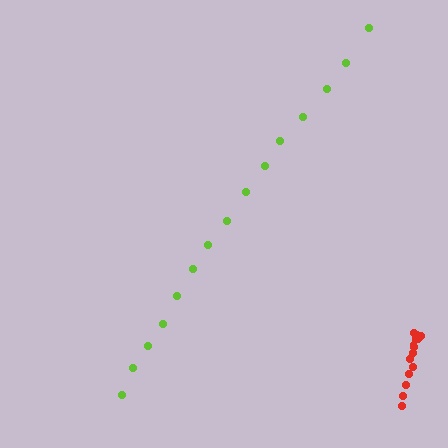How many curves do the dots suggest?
There are 2 distinct paths.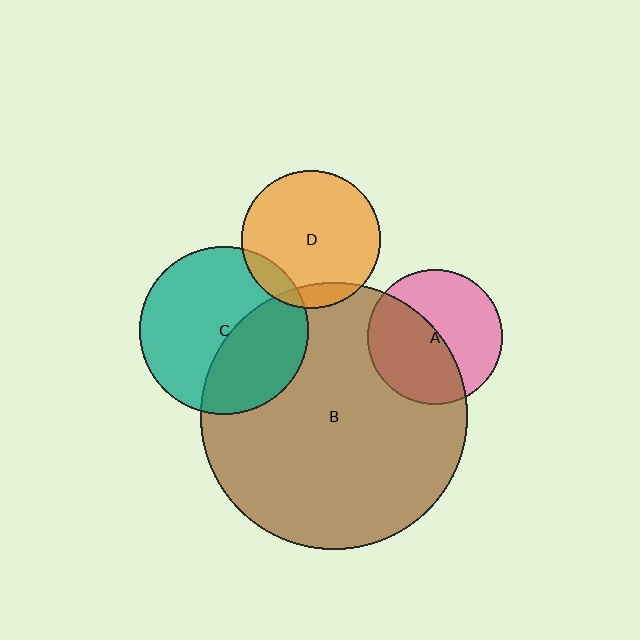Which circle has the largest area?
Circle B (brown).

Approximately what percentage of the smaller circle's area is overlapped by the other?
Approximately 50%.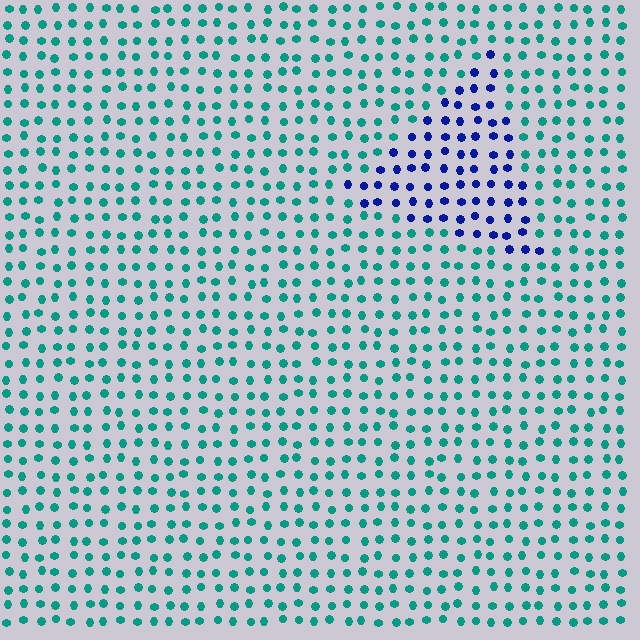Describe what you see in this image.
The image is filled with small teal elements in a uniform arrangement. A triangle-shaped region is visible where the elements are tinted to a slightly different hue, forming a subtle color boundary.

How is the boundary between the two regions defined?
The boundary is defined purely by a slight shift in hue (about 63 degrees). Spacing, size, and orientation are identical on both sides.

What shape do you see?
I see a triangle.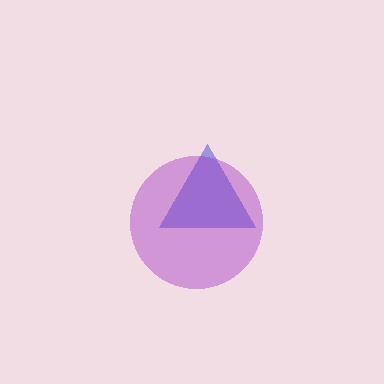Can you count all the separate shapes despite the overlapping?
Yes, there are 2 separate shapes.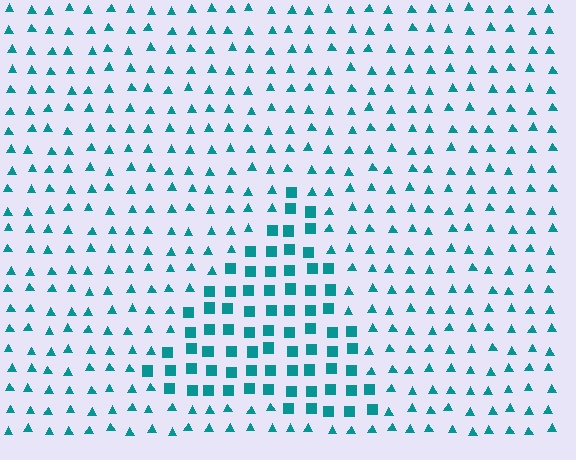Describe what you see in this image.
The image is filled with small teal elements arranged in a uniform grid. A triangle-shaped region contains squares, while the surrounding area contains triangles. The boundary is defined purely by the change in element shape.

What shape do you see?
I see a triangle.